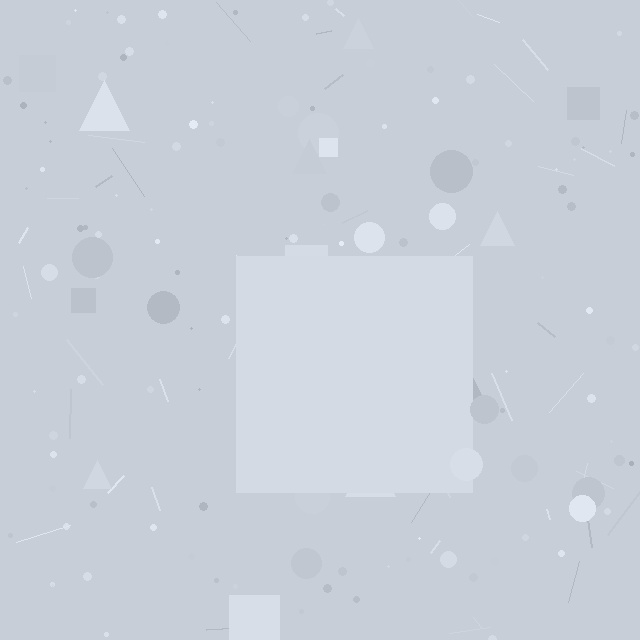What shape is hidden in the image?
A square is hidden in the image.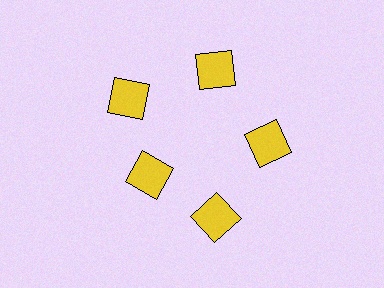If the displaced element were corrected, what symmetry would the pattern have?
It would have 5-fold rotational symmetry — the pattern would map onto itself every 72 degrees.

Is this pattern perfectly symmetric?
No. The 5 yellow squares are arranged in a ring, but one element near the 8 o'clock position is pulled inward toward the center, breaking the 5-fold rotational symmetry.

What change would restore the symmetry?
The symmetry would be restored by moving it outward, back onto the ring so that all 5 squares sit at equal angles and equal distance from the center.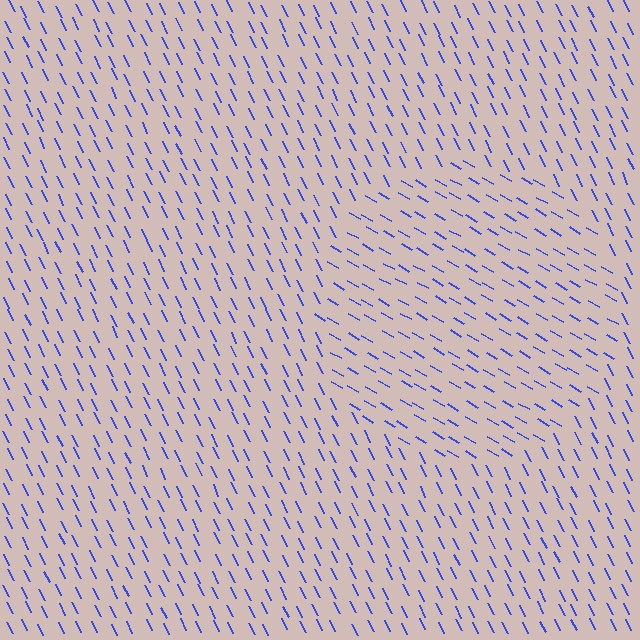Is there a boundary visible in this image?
Yes, there is a texture boundary formed by a change in line orientation.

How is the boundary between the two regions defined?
The boundary is defined purely by a change in line orientation (approximately 34 degrees difference). All lines are the same color and thickness.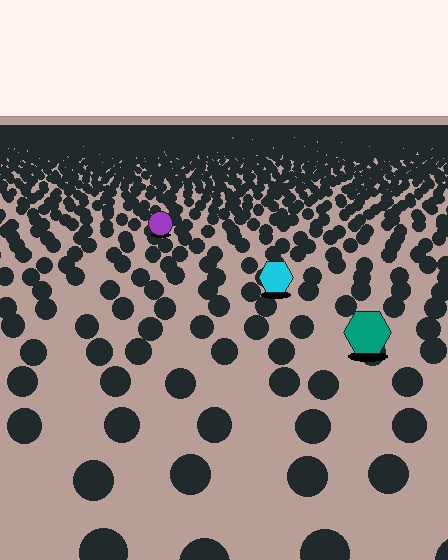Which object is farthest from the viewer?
The purple circle is farthest from the viewer. It appears smaller and the ground texture around it is denser.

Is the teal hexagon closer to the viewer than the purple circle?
Yes. The teal hexagon is closer — you can tell from the texture gradient: the ground texture is coarser near it.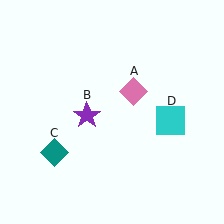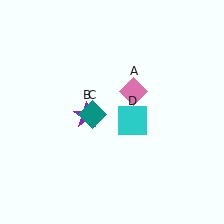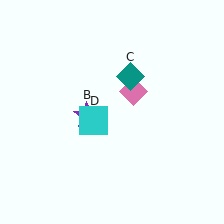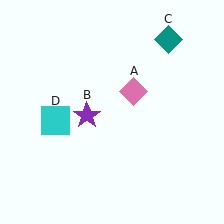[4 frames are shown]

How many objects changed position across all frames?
2 objects changed position: teal diamond (object C), cyan square (object D).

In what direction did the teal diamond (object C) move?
The teal diamond (object C) moved up and to the right.